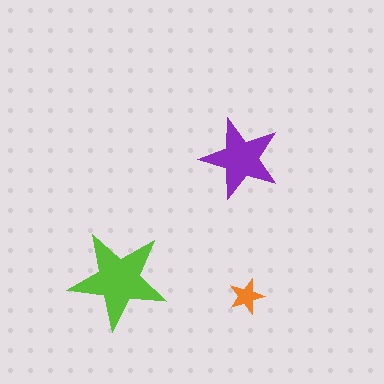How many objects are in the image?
There are 3 objects in the image.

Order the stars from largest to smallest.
the lime one, the purple one, the orange one.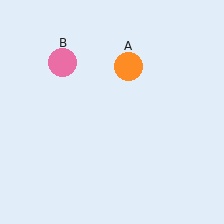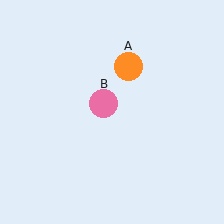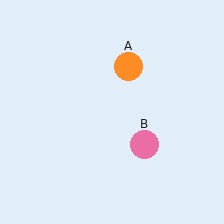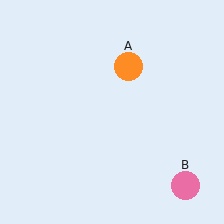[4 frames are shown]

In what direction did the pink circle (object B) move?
The pink circle (object B) moved down and to the right.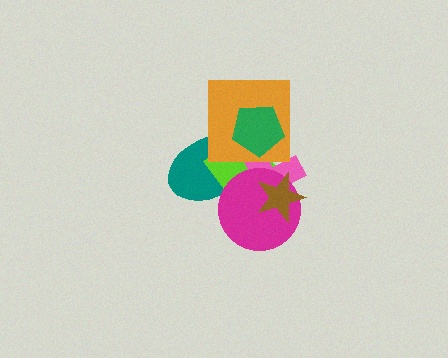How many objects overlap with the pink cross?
6 objects overlap with the pink cross.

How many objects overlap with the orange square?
4 objects overlap with the orange square.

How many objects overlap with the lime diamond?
6 objects overlap with the lime diamond.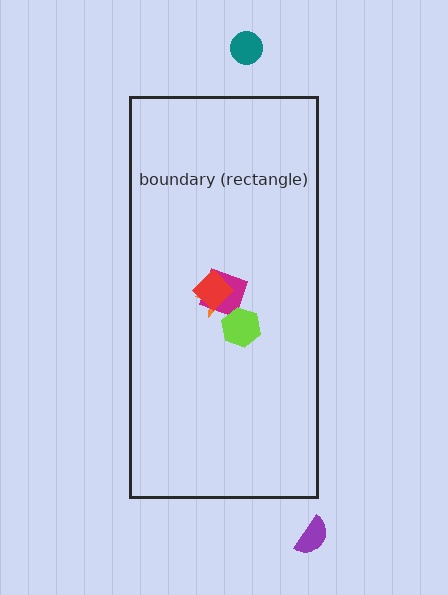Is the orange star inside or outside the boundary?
Inside.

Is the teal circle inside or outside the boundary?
Outside.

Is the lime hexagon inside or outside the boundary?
Inside.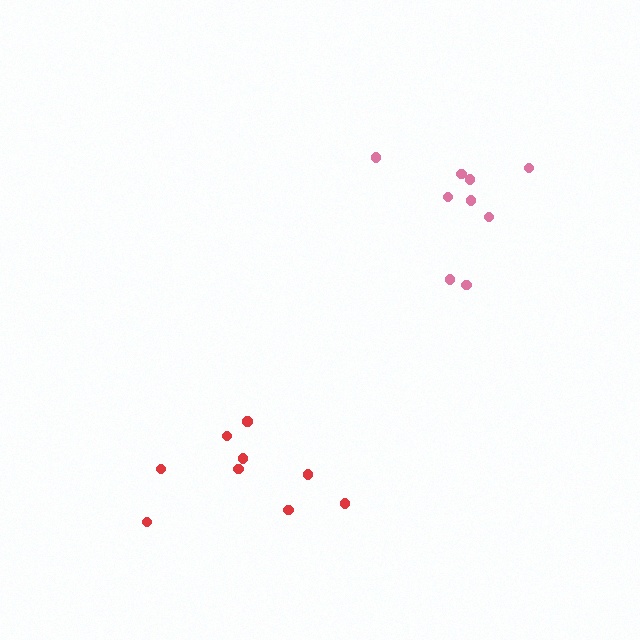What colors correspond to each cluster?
The clusters are colored: red, pink.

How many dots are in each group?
Group 1: 9 dots, Group 2: 9 dots (18 total).